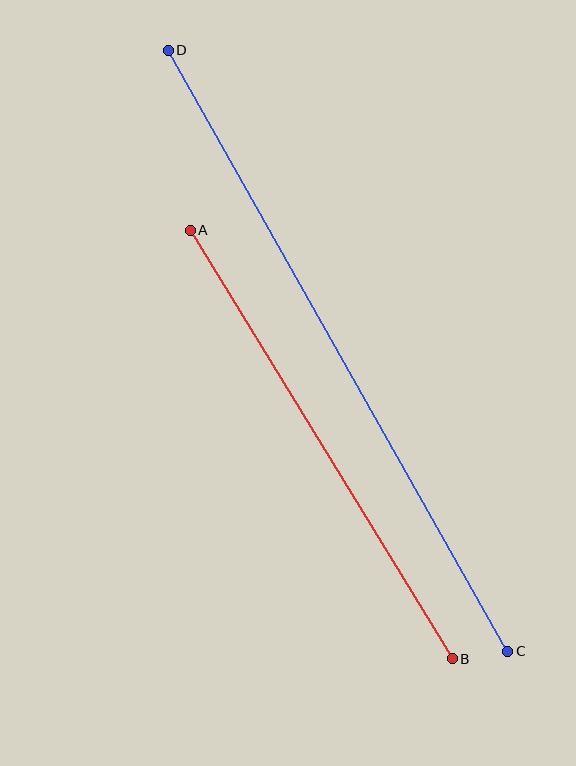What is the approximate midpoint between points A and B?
The midpoint is at approximately (321, 445) pixels.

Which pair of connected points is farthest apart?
Points C and D are farthest apart.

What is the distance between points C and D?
The distance is approximately 690 pixels.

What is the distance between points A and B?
The distance is approximately 502 pixels.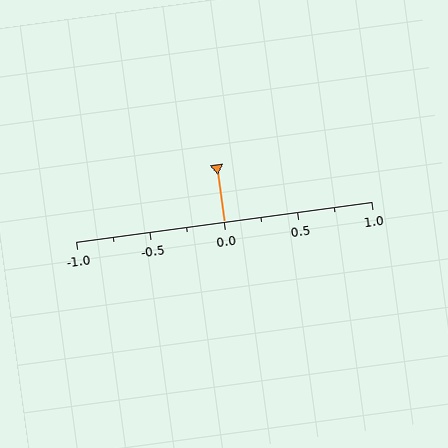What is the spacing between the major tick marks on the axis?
The major ticks are spaced 0.5 apart.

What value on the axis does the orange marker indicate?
The marker indicates approximately 0.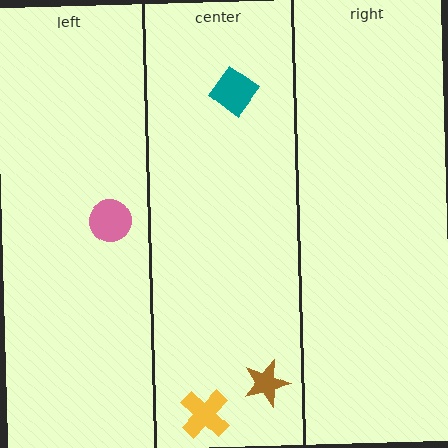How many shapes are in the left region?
1.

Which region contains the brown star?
The center region.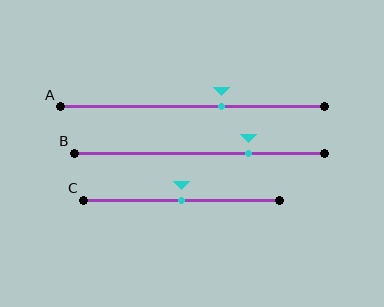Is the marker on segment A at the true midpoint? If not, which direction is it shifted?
No, the marker on segment A is shifted to the right by about 11% of the segment length.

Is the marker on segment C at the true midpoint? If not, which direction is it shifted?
Yes, the marker on segment C is at the true midpoint.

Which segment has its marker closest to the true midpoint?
Segment C has its marker closest to the true midpoint.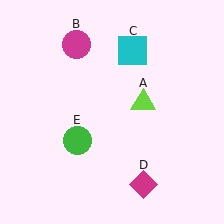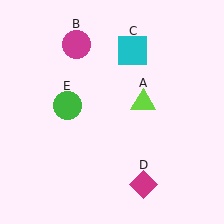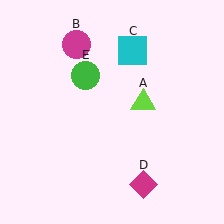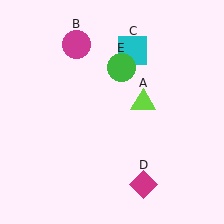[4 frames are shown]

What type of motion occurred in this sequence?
The green circle (object E) rotated clockwise around the center of the scene.